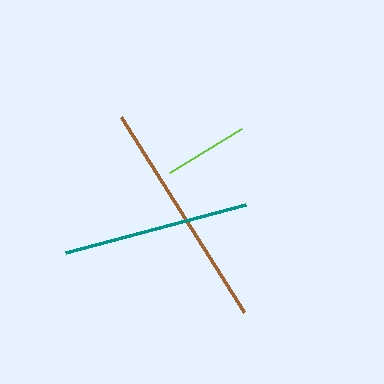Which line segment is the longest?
The brown line is the longest at approximately 230 pixels.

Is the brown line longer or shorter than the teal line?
The brown line is longer than the teal line.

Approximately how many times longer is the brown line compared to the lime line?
The brown line is approximately 2.7 times the length of the lime line.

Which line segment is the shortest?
The lime line is the shortest at approximately 85 pixels.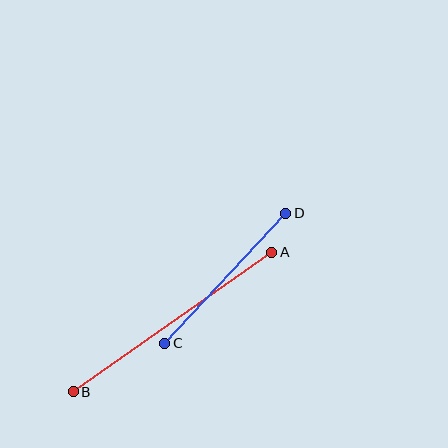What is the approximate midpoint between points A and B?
The midpoint is at approximately (172, 322) pixels.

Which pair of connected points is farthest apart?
Points A and B are farthest apart.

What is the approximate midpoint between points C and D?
The midpoint is at approximately (225, 278) pixels.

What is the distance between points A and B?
The distance is approximately 242 pixels.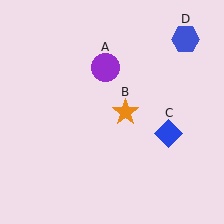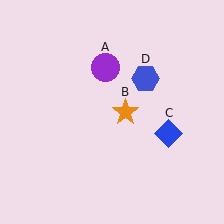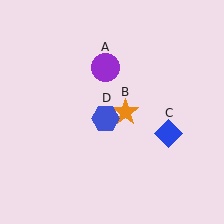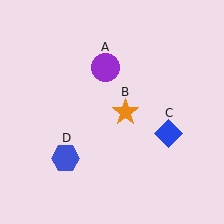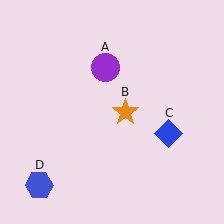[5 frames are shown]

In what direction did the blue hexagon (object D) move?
The blue hexagon (object D) moved down and to the left.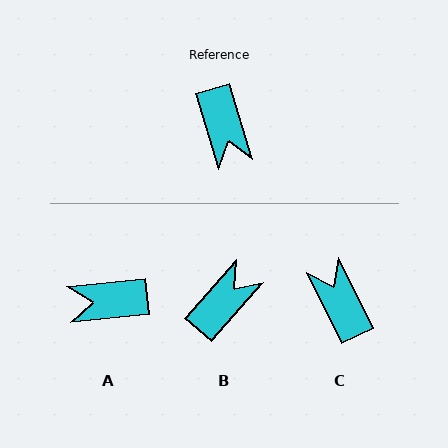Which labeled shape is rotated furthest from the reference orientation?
C, about 171 degrees away.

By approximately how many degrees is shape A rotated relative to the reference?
Approximately 101 degrees clockwise.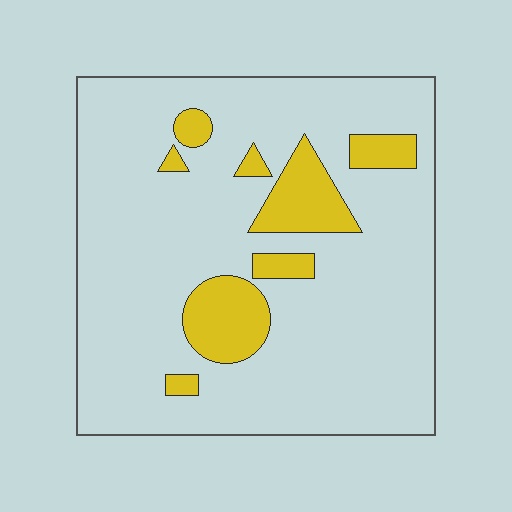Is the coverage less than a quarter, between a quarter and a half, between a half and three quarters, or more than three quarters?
Less than a quarter.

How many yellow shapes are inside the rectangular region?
8.